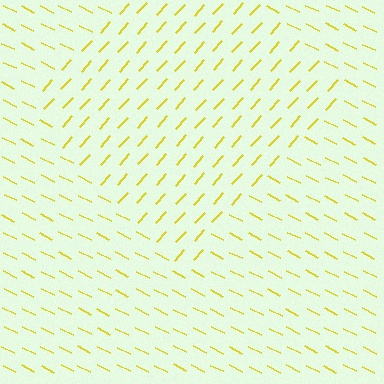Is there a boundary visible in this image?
Yes, there is a texture boundary formed by a change in line orientation.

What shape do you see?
I see a diamond.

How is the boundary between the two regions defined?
The boundary is defined purely by a change in line orientation (approximately 74 degrees difference). All lines are the same color and thickness.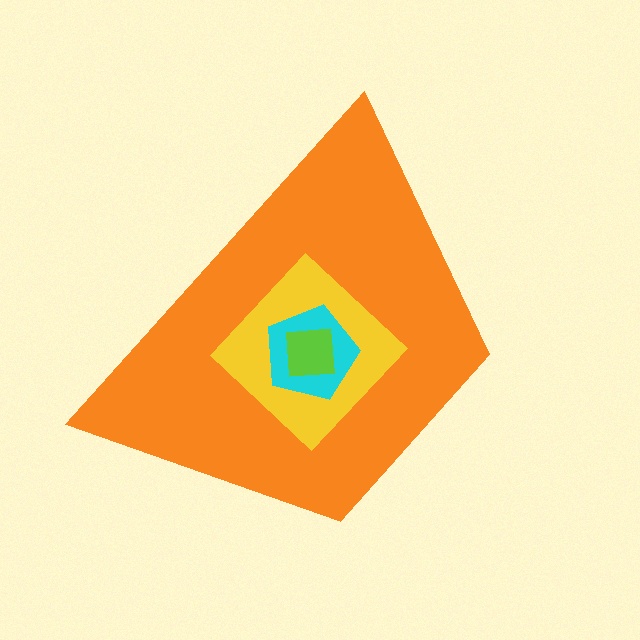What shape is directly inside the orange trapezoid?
The yellow diamond.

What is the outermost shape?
The orange trapezoid.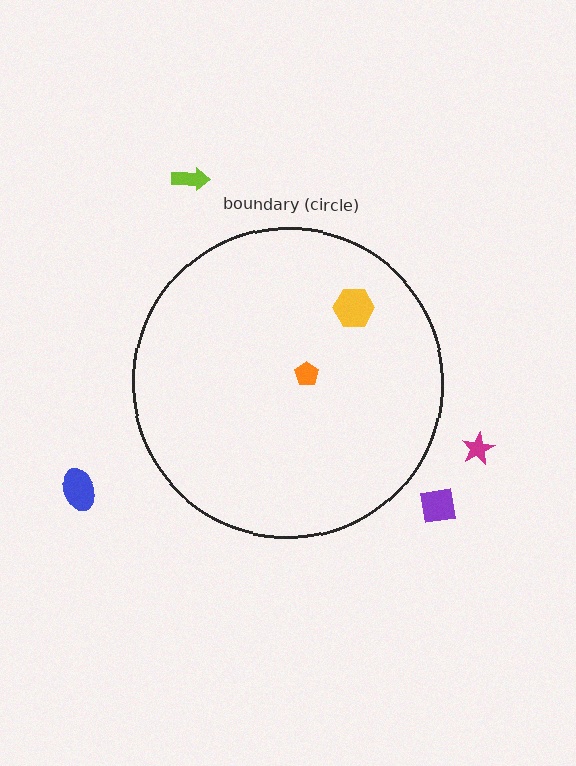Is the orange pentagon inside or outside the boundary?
Inside.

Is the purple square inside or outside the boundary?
Outside.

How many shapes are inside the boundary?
2 inside, 4 outside.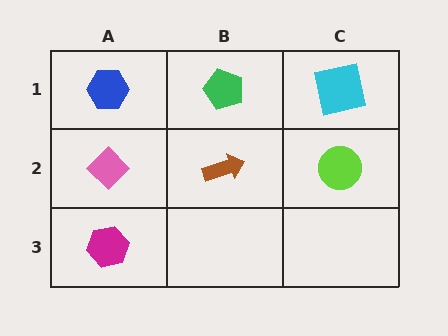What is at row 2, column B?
A brown arrow.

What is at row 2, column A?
A pink diamond.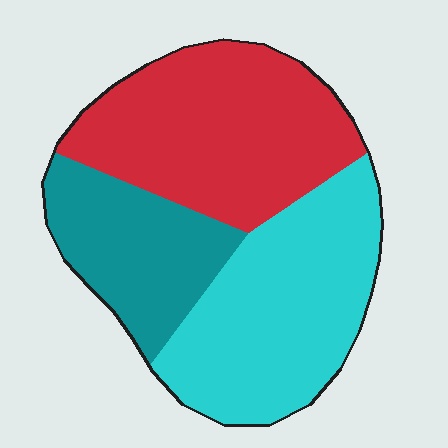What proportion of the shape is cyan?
Cyan takes up about three eighths (3/8) of the shape.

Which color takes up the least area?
Teal, at roughly 25%.